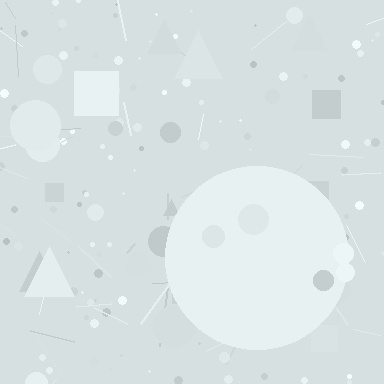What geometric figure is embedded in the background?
A circle is embedded in the background.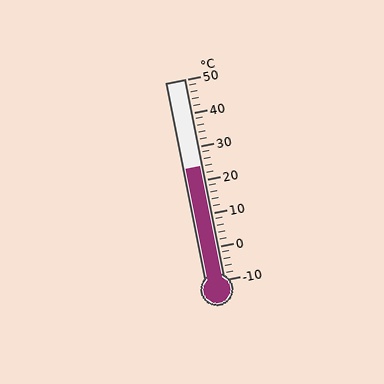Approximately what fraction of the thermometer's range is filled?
The thermometer is filled to approximately 55% of its range.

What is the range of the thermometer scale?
The thermometer scale ranges from -10°C to 50°C.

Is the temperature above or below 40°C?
The temperature is below 40°C.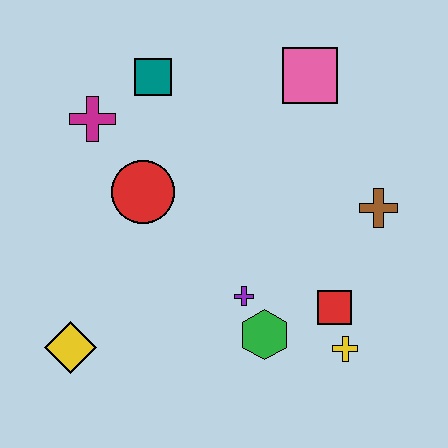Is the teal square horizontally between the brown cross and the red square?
No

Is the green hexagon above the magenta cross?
No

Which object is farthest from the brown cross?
The yellow diamond is farthest from the brown cross.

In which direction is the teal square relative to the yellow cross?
The teal square is above the yellow cross.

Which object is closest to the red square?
The yellow cross is closest to the red square.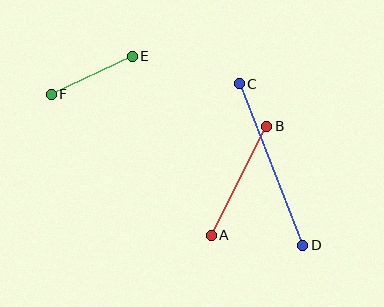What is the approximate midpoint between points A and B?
The midpoint is at approximately (239, 181) pixels.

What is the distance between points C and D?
The distance is approximately 173 pixels.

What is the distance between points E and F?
The distance is approximately 89 pixels.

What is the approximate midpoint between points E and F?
The midpoint is at approximately (92, 75) pixels.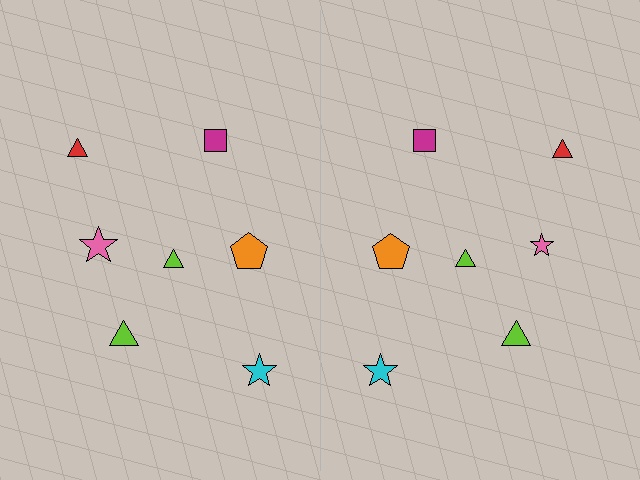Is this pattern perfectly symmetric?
No, the pattern is not perfectly symmetric. The pink star on the right side has a different size than its mirror counterpart.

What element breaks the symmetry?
The pink star on the right side has a different size than its mirror counterpart.